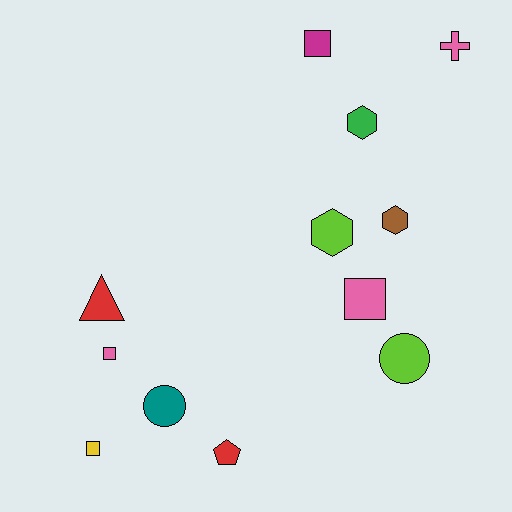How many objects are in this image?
There are 12 objects.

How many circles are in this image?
There are 2 circles.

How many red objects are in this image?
There are 2 red objects.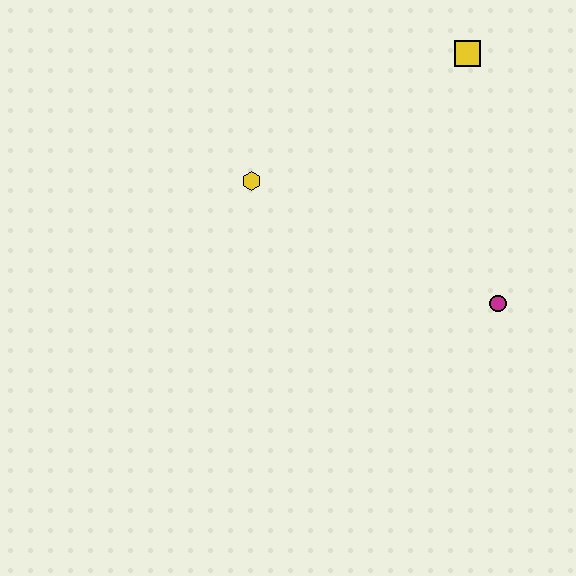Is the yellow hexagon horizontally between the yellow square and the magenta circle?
No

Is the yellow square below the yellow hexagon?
No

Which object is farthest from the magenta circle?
The yellow hexagon is farthest from the magenta circle.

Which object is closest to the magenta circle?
The yellow square is closest to the magenta circle.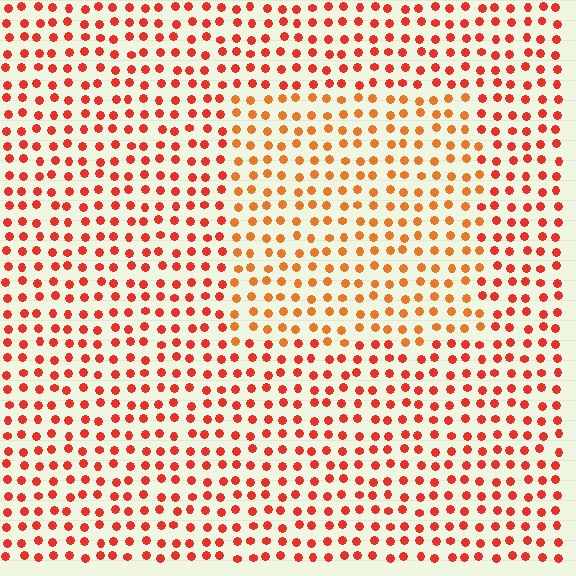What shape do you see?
I see a rectangle.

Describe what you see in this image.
The image is filled with small red elements in a uniform arrangement. A rectangle-shaped region is visible where the elements are tinted to a slightly different hue, forming a subtle color boundary.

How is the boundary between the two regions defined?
The boundary is defined purely by a slight shift in hue (about 23 degrees). Spacing, size, and orientation are identical on both sides.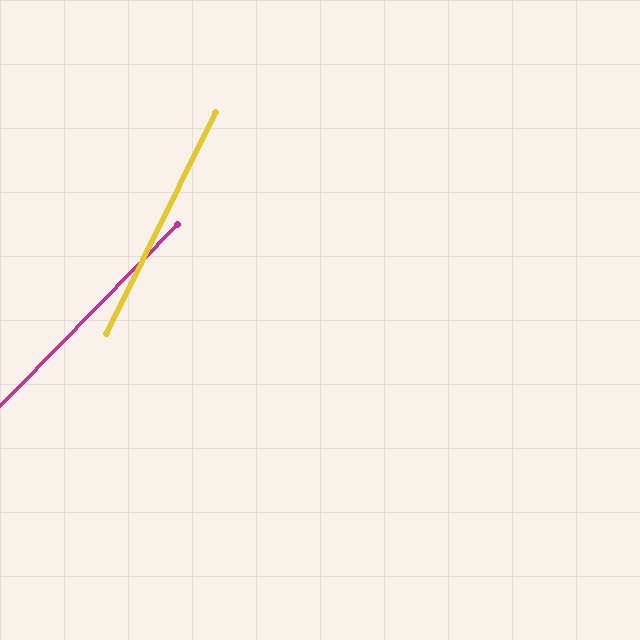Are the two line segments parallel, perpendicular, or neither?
Neither parallel nor perpendicular — they differ by about 18°.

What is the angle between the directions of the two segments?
Approximately 18 degrees.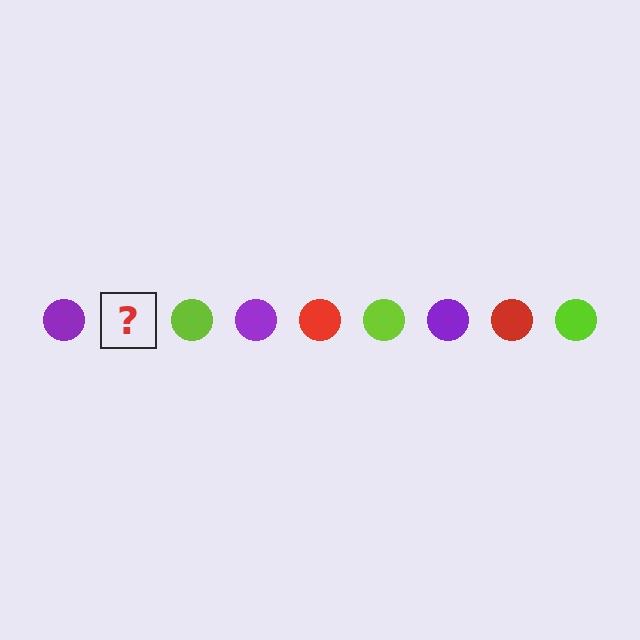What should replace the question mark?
The question mark should be replaced with a red circle.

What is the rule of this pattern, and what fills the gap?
The rule is that the pattern cycles through purple, red, lime circles. The gap should be filled with a red circle.